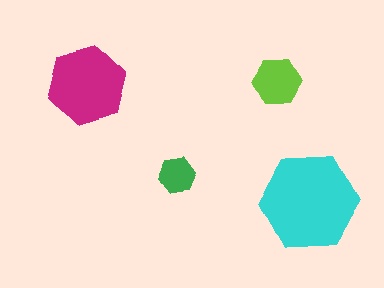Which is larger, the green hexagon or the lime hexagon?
The lime one.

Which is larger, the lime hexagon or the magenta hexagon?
The magenta one.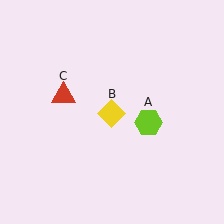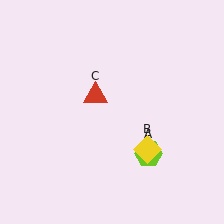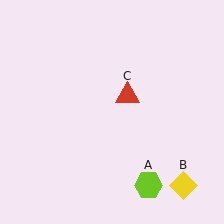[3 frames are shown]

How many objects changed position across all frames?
3 objects changed position: lime hexagon (object A), yellow diamond (object B), red triangle (object C).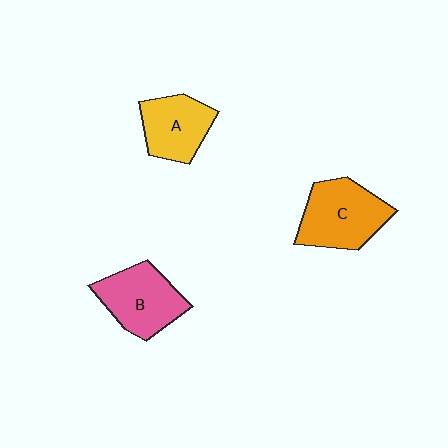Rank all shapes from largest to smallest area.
From largest to smallest: C (orange), B (pink), A (yellow).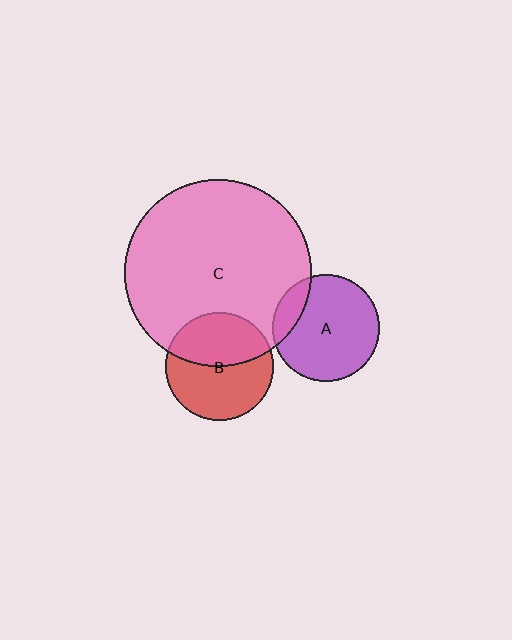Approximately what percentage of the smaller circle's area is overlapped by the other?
Approximately 15%.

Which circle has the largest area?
Circle C (pink).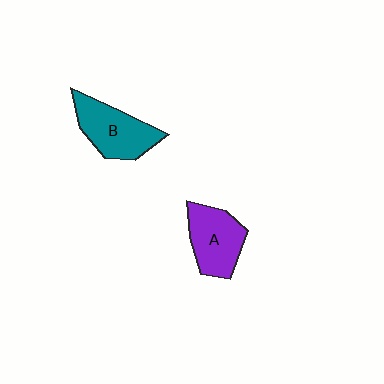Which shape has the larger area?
Shape B (teal).